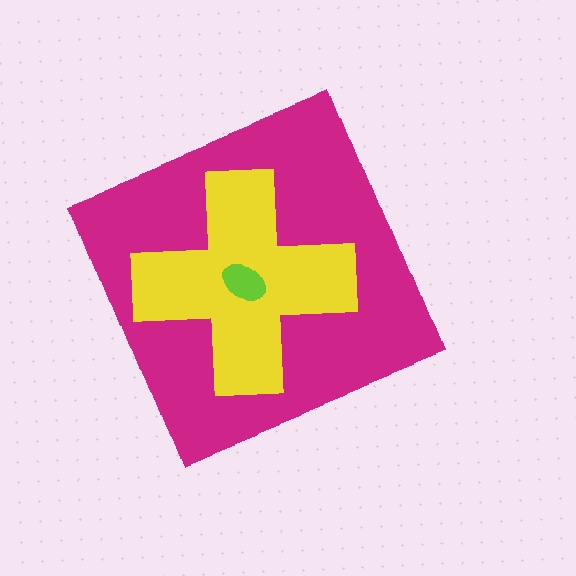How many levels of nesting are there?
3.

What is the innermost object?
The lime ellipse.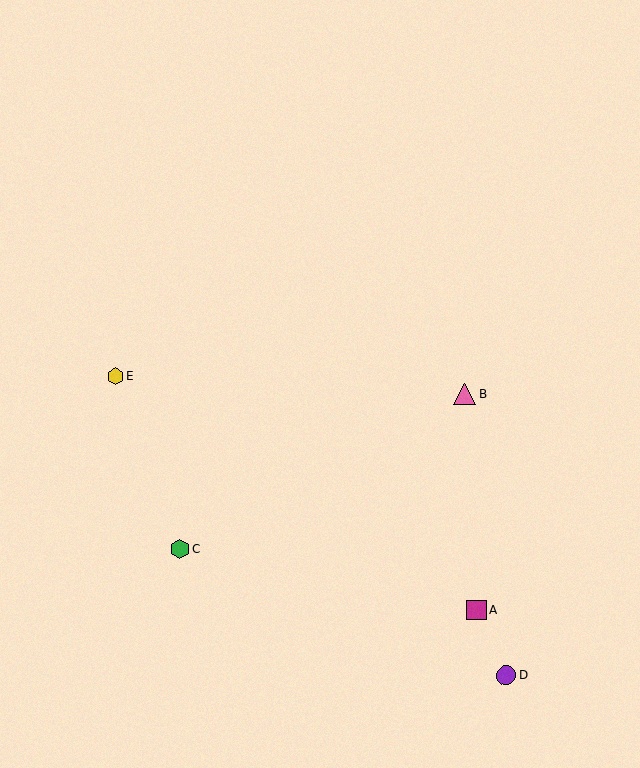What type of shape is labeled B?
Shape B is a pink triangle.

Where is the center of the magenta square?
The center of the magenta square is at (477, 610).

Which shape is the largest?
The pink triangle (labeled B) is the largest.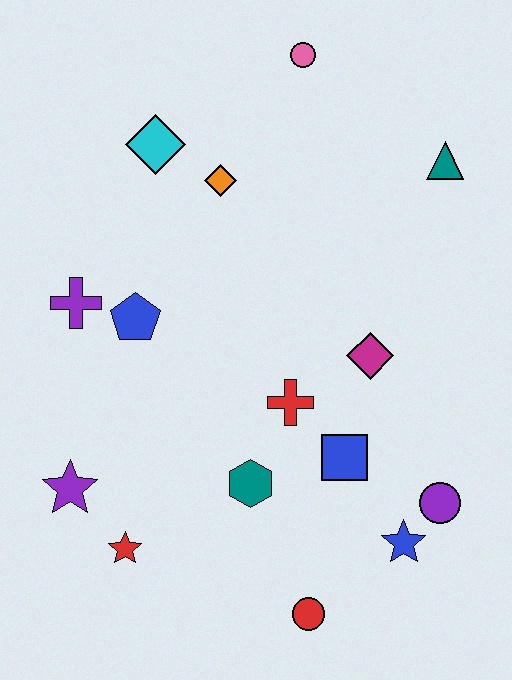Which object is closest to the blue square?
The red cross is closest to the blue square.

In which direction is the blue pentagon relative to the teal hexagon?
The blue pentagon is above the teal hexagon.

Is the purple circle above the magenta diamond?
No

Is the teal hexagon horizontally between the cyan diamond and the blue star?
Yes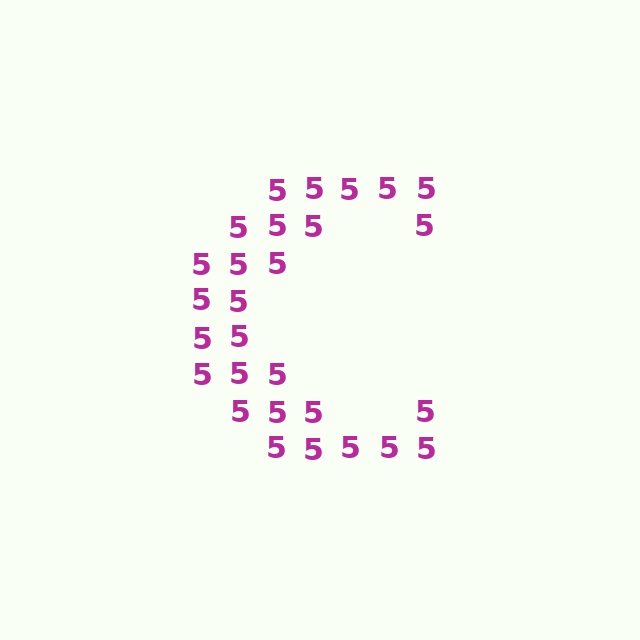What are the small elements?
The small elements are digit 5's.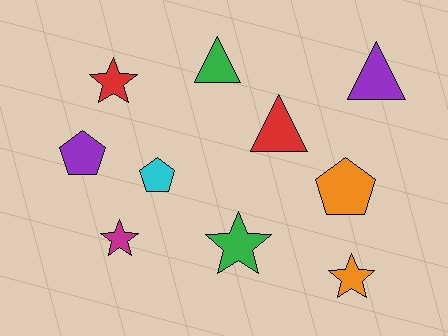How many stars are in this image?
There are 4 stars.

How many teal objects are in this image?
There are no teal objects.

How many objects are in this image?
There are 10 objects.